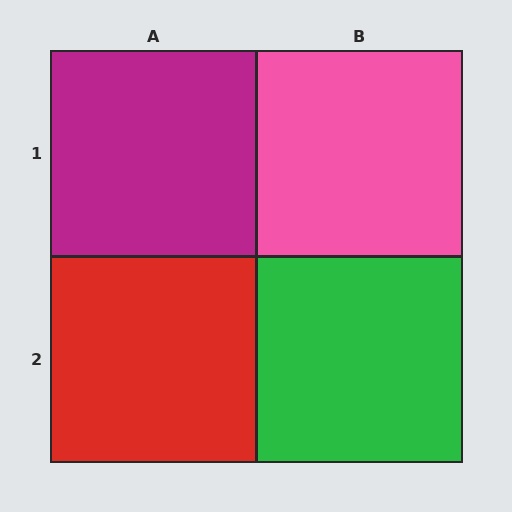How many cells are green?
1 cell is green.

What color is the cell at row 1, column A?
Magenta.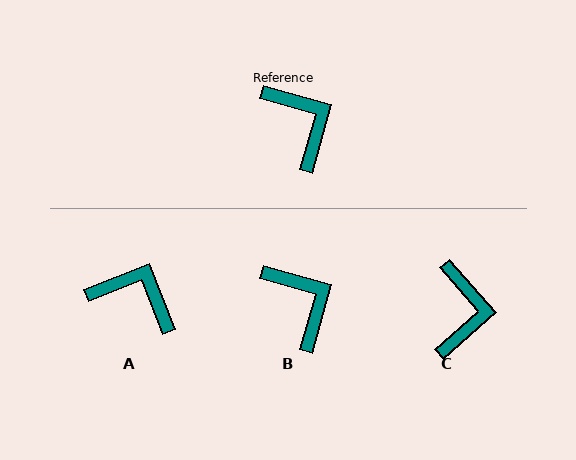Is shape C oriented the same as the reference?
No, it is off by about 32 degrees.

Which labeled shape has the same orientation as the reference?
B.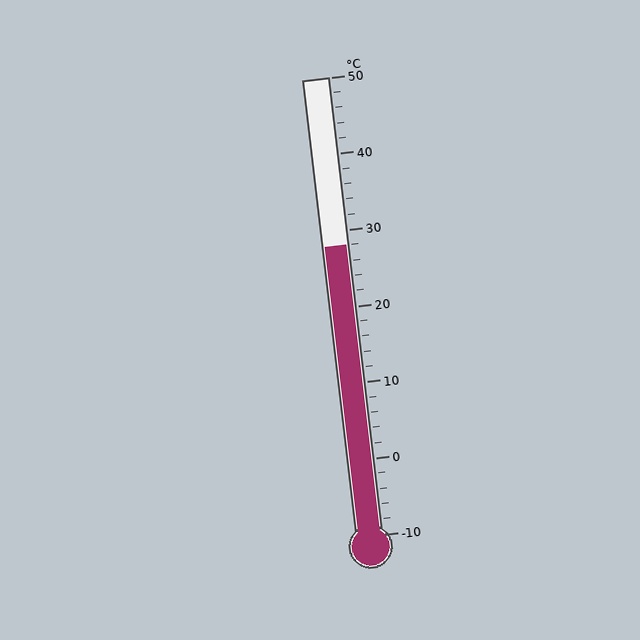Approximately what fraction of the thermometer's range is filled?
The thermometer is filled to approximately 65% of its range.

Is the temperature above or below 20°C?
The temperature is above 20°C.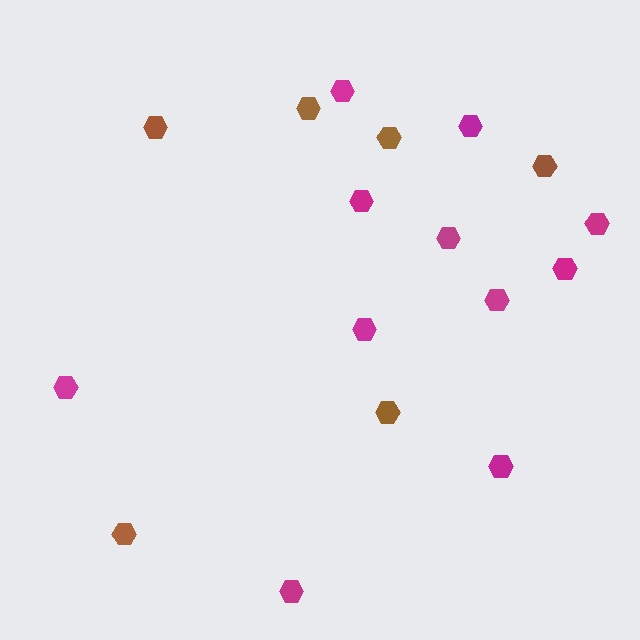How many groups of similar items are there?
There are 2 groups: one group of brown hexagons (6) and one group of magenta hexagons (11).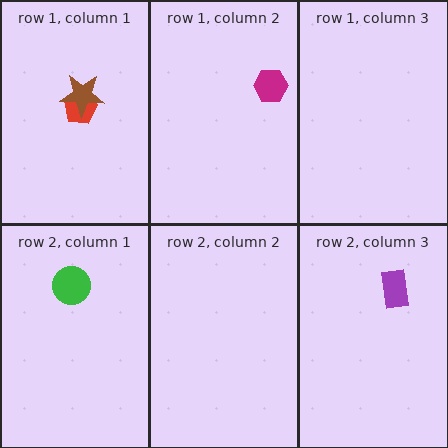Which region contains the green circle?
The row 2, column 1 region.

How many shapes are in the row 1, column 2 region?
1.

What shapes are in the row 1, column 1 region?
The red pentagon, the brown star.